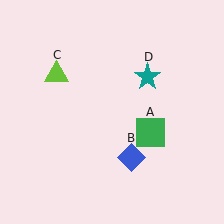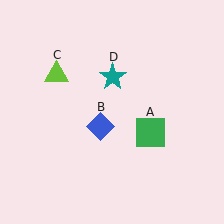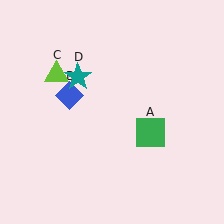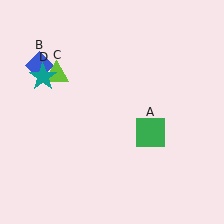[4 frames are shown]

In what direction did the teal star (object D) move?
The teal star (object D) moved left.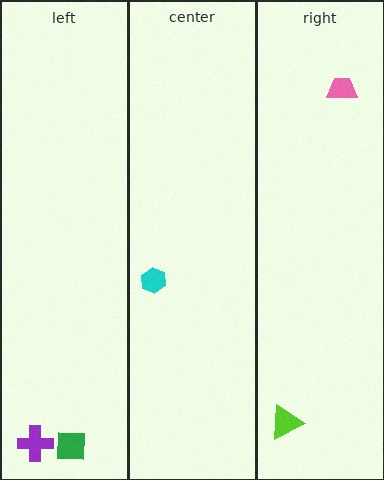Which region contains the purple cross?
The left region.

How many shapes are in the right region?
2.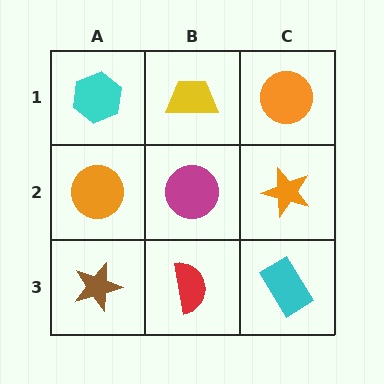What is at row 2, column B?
A magenta circle.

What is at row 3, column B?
A red semicircle.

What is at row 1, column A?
A cyan hexagon.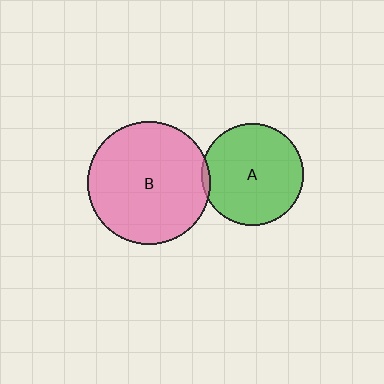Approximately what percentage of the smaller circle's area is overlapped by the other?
Approximately 5%.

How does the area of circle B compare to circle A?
Approximately 1.5 times.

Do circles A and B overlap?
Yes.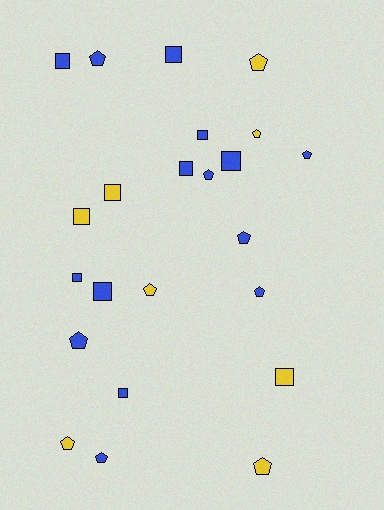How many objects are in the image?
There are 23 objects.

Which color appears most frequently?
Blue, with 15 objects.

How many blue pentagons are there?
There are 7 blue pentagons.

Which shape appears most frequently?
Pentagon, with 12 objects.